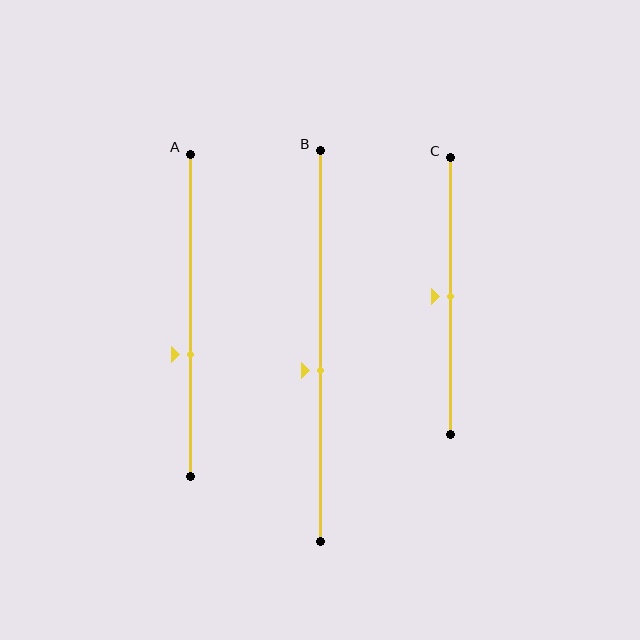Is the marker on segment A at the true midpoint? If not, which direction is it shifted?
No, the marker on segment A is shifted downward by about 12% of the segment length.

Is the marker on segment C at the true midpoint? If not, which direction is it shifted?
Yes, the marker on segment C is at the true midpoint.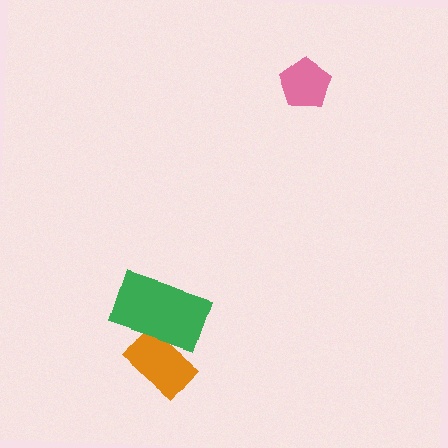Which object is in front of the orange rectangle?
The green rectangle is in front of the orange rectangle.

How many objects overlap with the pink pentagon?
0 objects overlap with the pink pentagon.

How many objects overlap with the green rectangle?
1 object overlaps with the green rectangle.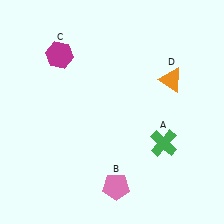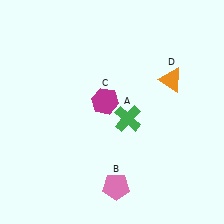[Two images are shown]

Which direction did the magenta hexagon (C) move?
The magenta hexagon (C) moved down.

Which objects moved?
The objects that moved are: the green cross (A), the magenta hexagon (C).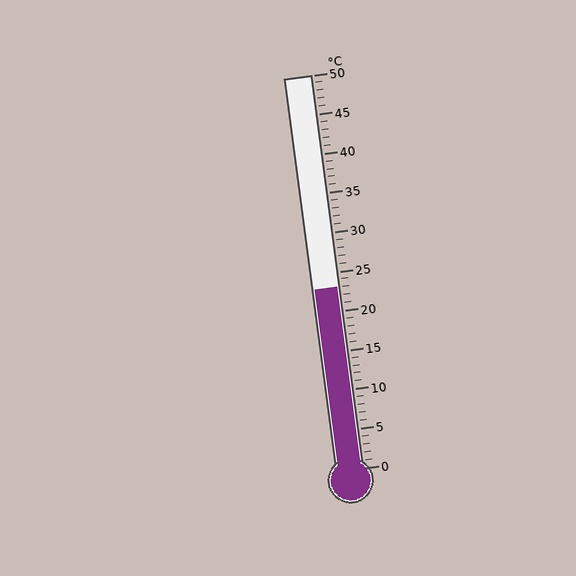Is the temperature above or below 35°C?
The temperature is below 35°C.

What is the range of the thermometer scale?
The thermometer scale ranges from 0°C to 50°C.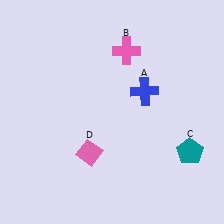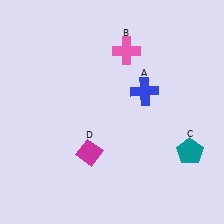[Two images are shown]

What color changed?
The diamond (D) changed from pink in Image 1 to magenta in Image 2.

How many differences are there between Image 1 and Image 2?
There is 1 difference between the two images.